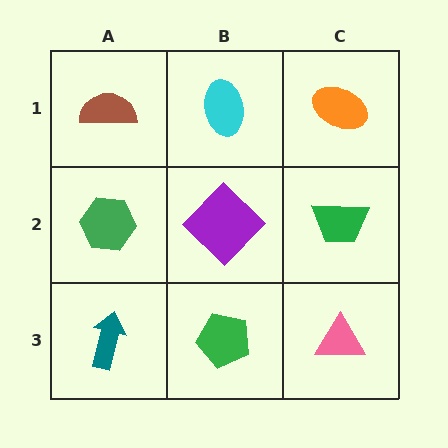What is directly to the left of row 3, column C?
A green pentagon.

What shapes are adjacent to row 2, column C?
An orange ellipse (row 1, column C), a pink triangle (row 3, column C), a purple diamond (row 2, column B).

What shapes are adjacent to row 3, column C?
A green trapezoid (row 2, column C), a green pentagon (row 3, column B).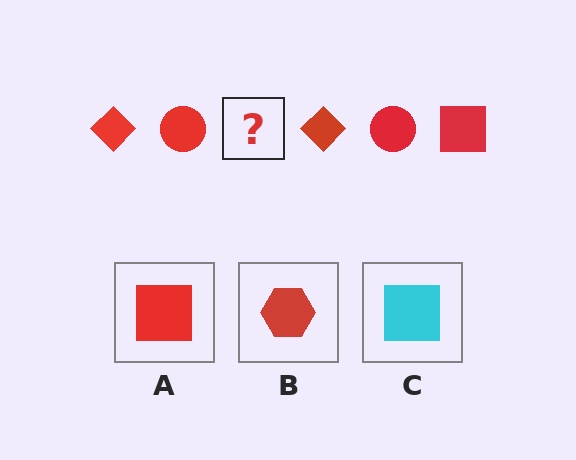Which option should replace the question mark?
Option A.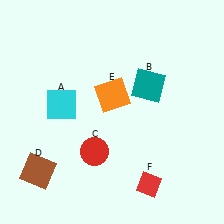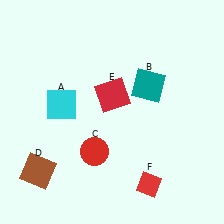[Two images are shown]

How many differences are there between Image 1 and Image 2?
There is 1 difference between the two images.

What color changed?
The square (E) changed from orange in Image 1 to red in Image 2.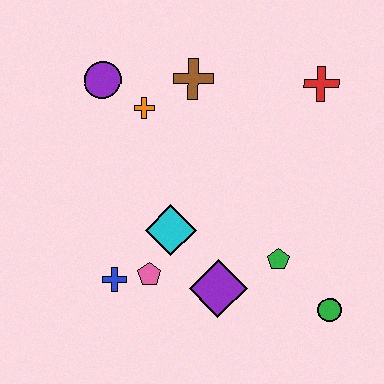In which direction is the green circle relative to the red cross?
The green circle is below the red cross.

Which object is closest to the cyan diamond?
The pink pentagon is closest to the cyan diamond.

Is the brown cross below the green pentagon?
No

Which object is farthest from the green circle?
The purple circle is farthest from the green circle.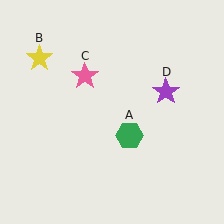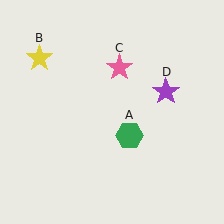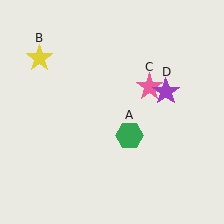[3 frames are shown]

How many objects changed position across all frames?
1 object changed position: pink star (object C).